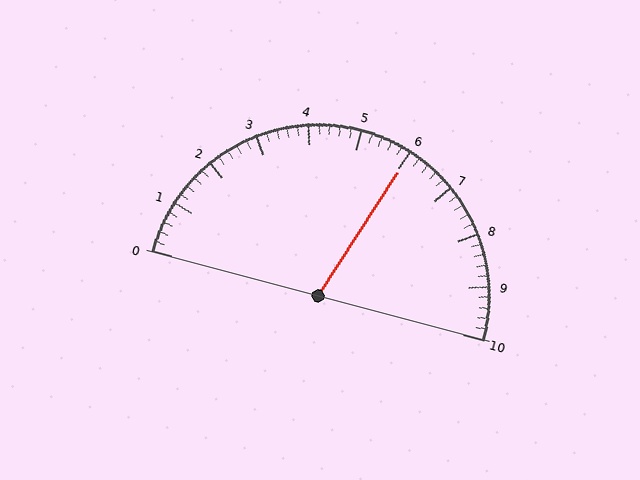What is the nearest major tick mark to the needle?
The nearest major tick mark is 6.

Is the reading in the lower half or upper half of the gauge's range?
The reading is in the upper half of the range (0 to 10).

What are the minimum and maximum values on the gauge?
The gauge ranges from 0 to 10.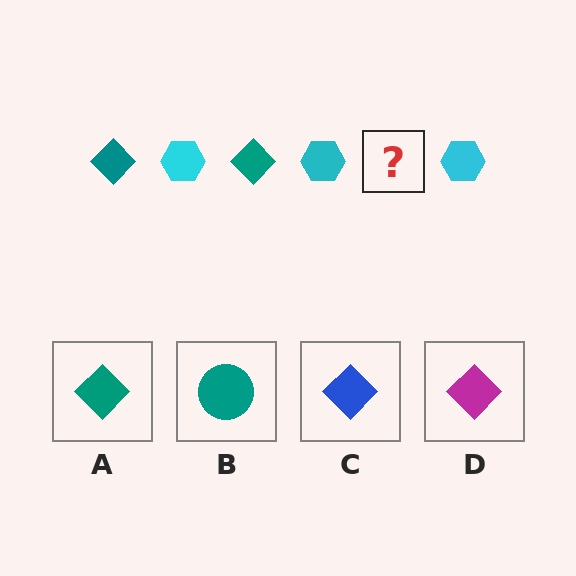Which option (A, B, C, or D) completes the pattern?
A.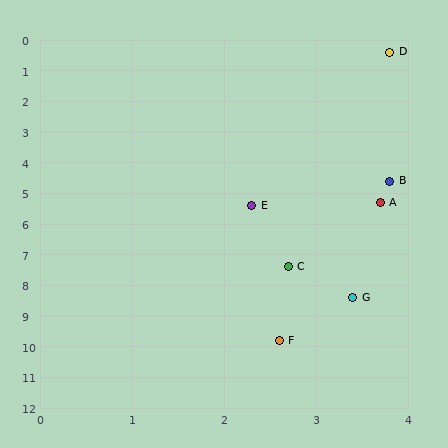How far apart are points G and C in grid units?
Points G and C are about 1.2 grid units apart.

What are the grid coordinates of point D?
Point D is at approximately (3.8, 0.4).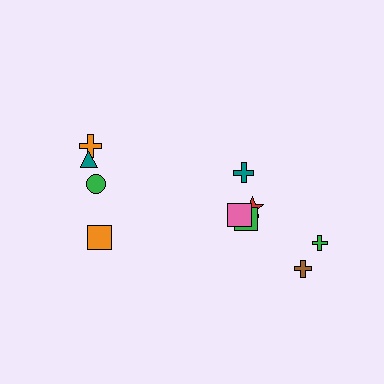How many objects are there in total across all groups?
There are 10 objects.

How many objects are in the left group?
There are 4 objects.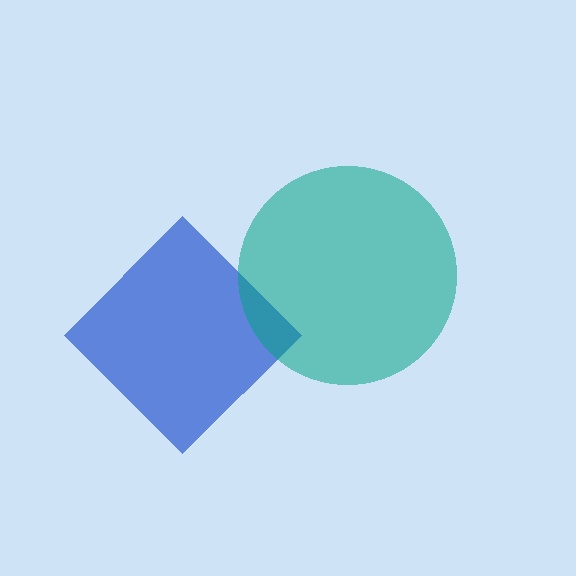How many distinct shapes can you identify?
There are 2 distinct shapes: a blue diamond, a teal circle.